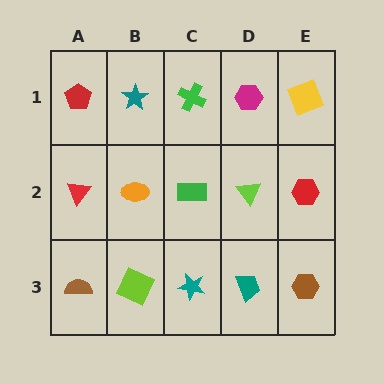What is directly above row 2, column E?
A yellow square.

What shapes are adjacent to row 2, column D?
A magenta hexagon (row 1, column D), a teal trapezoid (row 3, column D), a green rectangle (row 2, column C), a red hexagon (row 2, column E).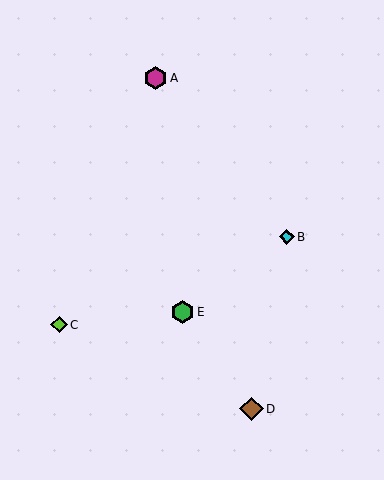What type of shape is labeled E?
Shape E is a green hexagon.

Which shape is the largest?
The brown diamond (labeled D) is the largest.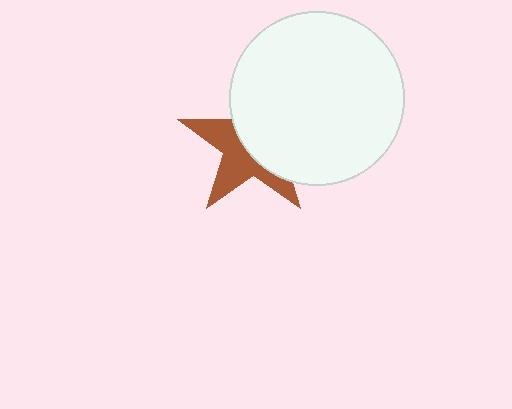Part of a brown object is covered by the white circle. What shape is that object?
It is a star.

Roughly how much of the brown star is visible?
About half of it is visible (roughly 45%).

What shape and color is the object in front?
The object in front is a white circle.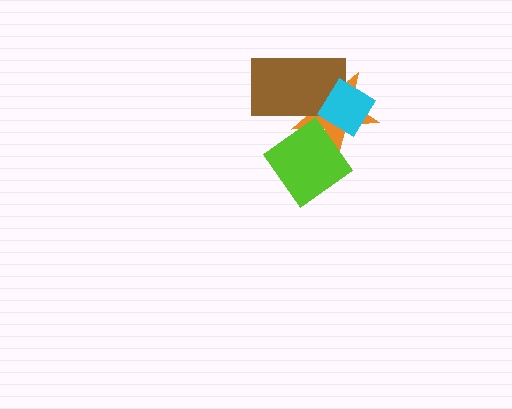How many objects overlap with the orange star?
3 objects overlap with the orange star.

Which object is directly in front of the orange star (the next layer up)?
The brown rectangle is directly in front of the orange star.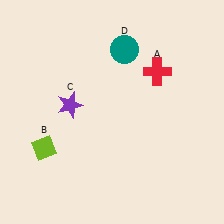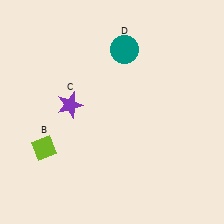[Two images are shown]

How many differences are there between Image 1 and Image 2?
There is 1 difference between the two images.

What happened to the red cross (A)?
The red cross (A) was removed in Image 2. It was in the top-right area of Image 1.